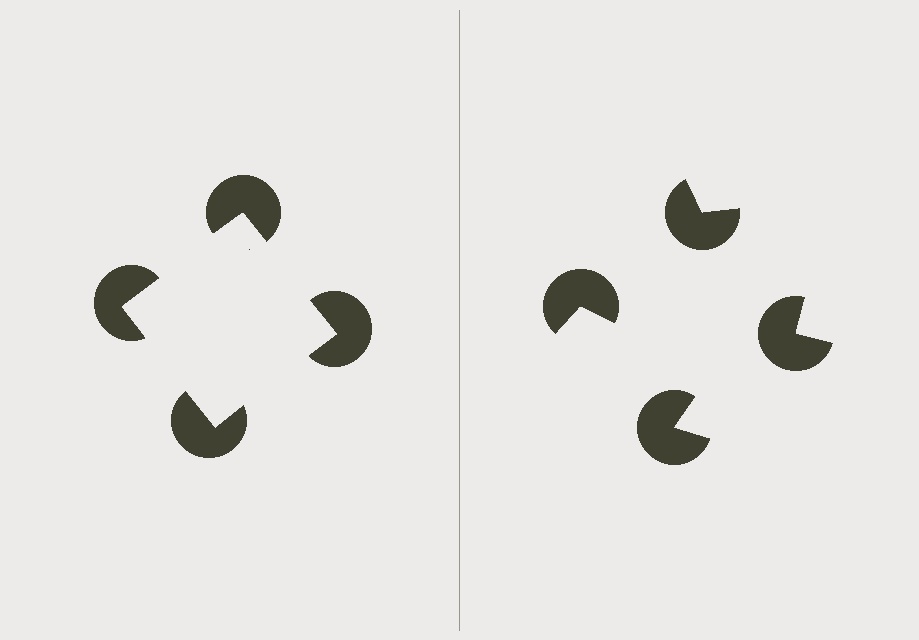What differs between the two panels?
The pac-man discs are positioned identically on both sides; only the wedge orientations differ. On the left they align to a square; on the right they are misaligned.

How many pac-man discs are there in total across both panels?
8 — 4 on each side.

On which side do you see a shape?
An illusory square appears on the left side. On the right side the wedge cuts are rotated, so no coherent shape forms.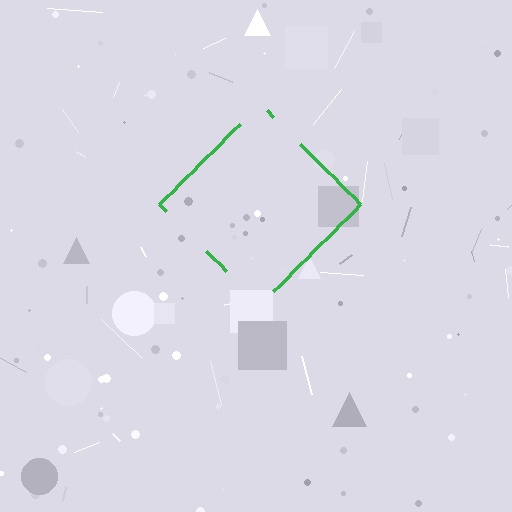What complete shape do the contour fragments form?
The contour fragments form a diamond.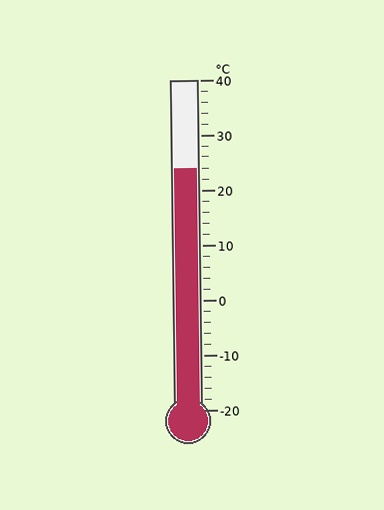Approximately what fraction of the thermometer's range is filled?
The thermometer is filled to approximately 75% of its range.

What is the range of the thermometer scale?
The thermometer scale ranges from -20°C to 40°C.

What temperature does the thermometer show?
The thermometer shows approximately 24°C.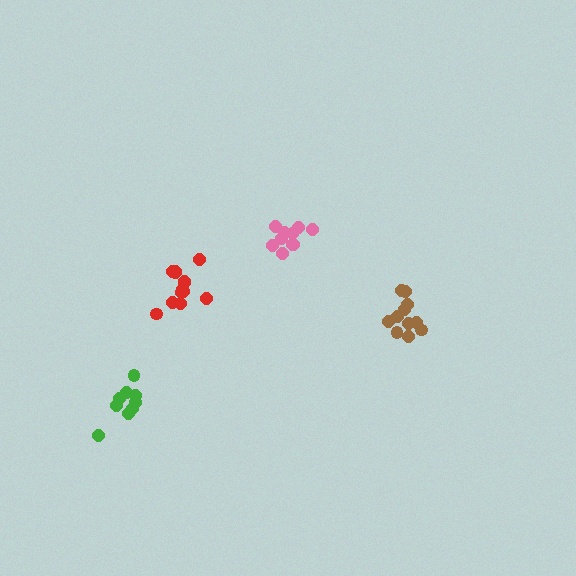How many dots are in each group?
Group 1: 13 dots, Group 2: 10 dots, Group 3: 11 dots, Group 4: 9 dots (43 total).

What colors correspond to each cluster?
The clusters are colored: red, pink, brown, green.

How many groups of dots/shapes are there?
There are 4 groups.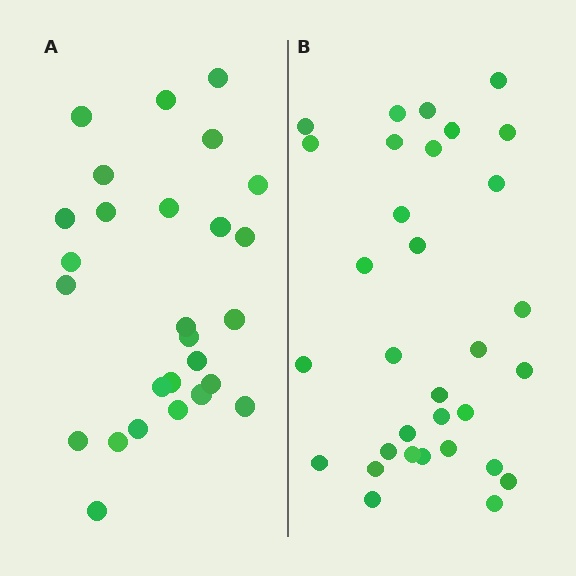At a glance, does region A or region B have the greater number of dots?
Region B (the right region) has more dots.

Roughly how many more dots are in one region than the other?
Region B has about 5 more dots than region A.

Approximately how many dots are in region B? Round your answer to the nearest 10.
About 30 dots. (The exact count is 32, which rounds to 30.)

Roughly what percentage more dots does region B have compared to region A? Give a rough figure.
About 20% more.